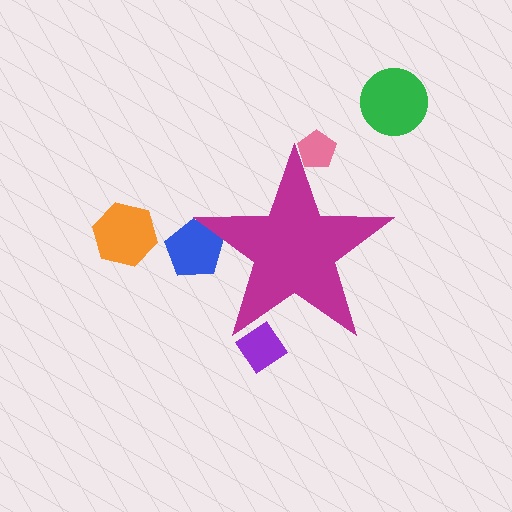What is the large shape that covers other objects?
A magenta star.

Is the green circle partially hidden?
No, the green circle is fully visible.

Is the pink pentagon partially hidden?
Yes, the pink pentagon is partially hidden behind the magenta star.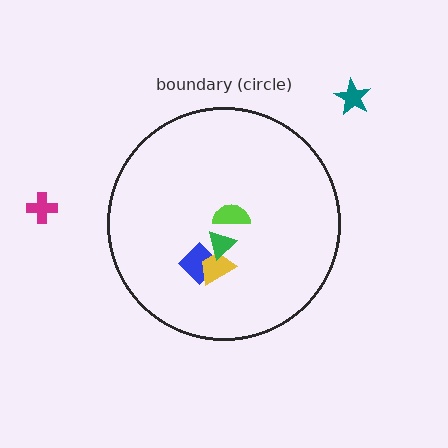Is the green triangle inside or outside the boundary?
Inside.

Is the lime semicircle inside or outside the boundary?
Inside.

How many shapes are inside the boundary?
4 inside, 2 outside.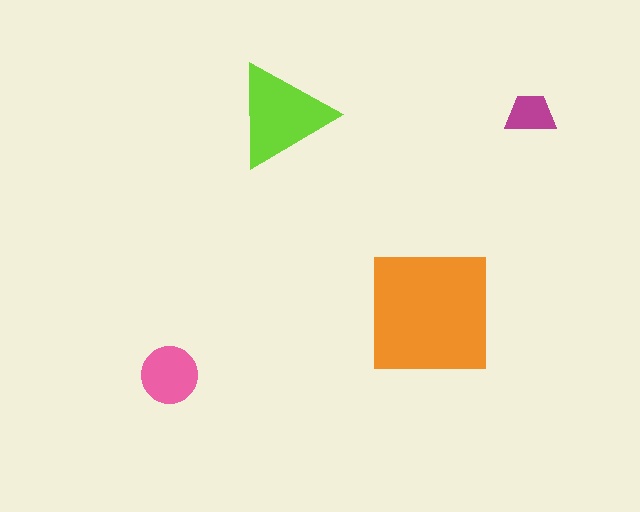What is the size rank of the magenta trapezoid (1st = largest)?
4th.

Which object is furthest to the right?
The magenta trapezoid is rightmost.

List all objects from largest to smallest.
The orange square, the lime triangle, the pink circle, the magenta trapezoid.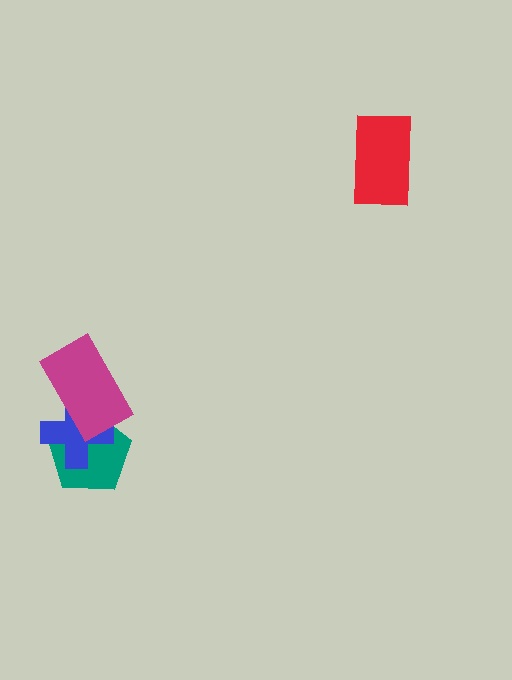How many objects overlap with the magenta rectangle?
2 objects overlap with the magenta rectangle.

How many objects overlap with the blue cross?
2 objects overlap with the blue cross.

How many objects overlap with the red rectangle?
0 objects overlap with the red rectangle.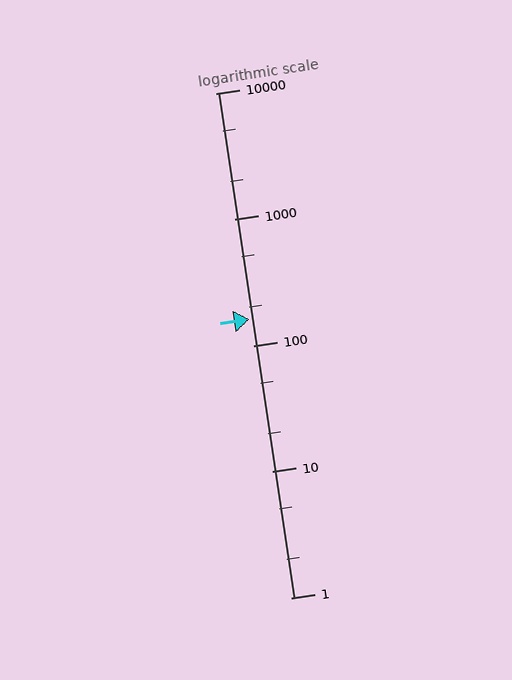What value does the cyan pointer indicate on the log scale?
The pointer indicates approximately 160.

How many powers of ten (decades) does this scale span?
The scale spans 4 decades, from 1 to 10000.